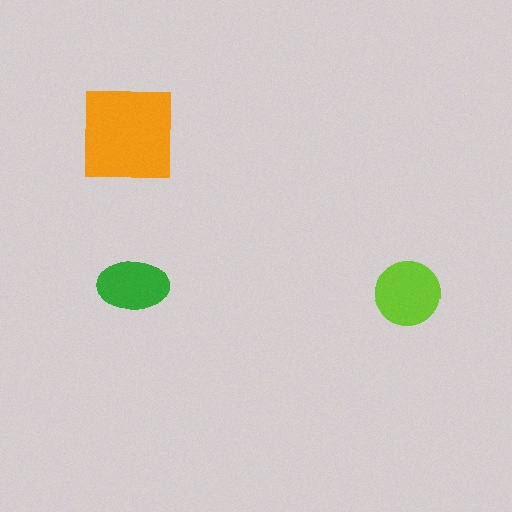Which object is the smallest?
The green ellipse.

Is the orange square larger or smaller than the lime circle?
Larger.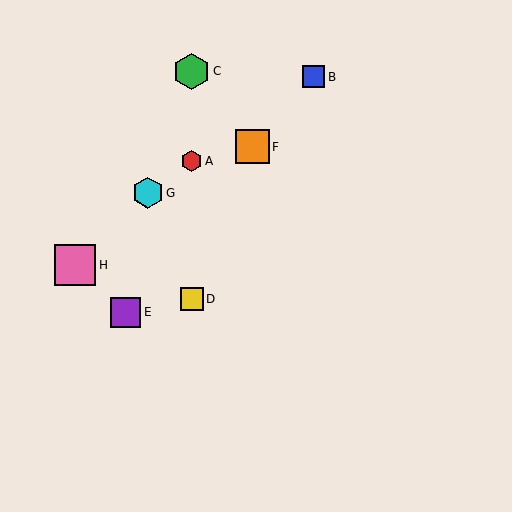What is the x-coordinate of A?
Object A is at x≈192.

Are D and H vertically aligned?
No, D is at x≈192 and H is at x≈75.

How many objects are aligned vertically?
3 objects (A, C, D) are aligned vertically.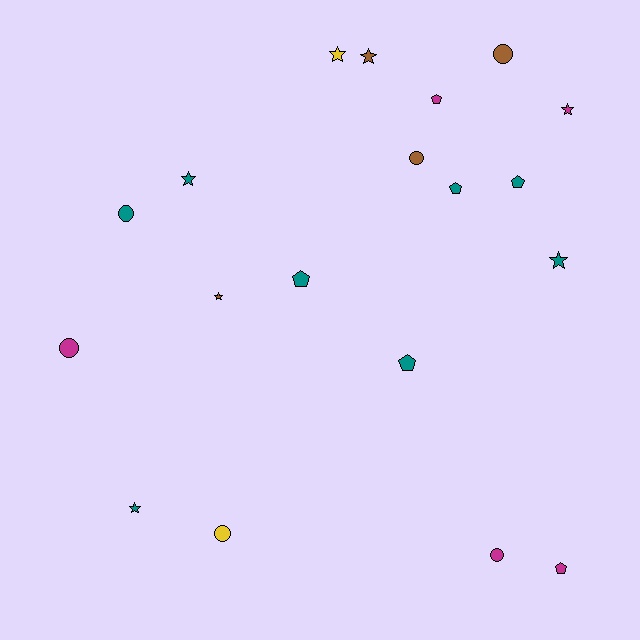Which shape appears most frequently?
Star, with 7 objects.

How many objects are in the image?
There are 19 objects.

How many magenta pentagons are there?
There are 2 magenta pentagons.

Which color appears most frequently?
Teal, with 8 objects.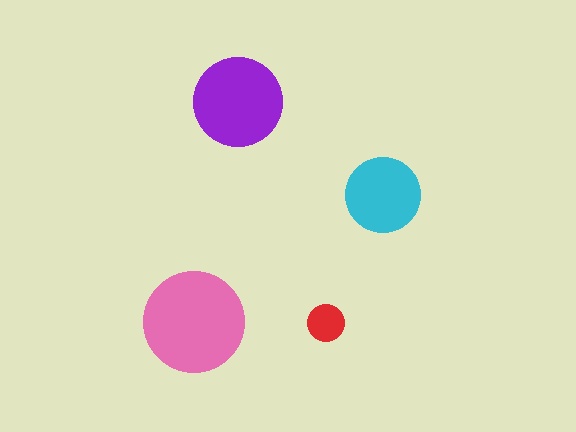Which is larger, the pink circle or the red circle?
The pink one.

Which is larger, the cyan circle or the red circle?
The cyan one.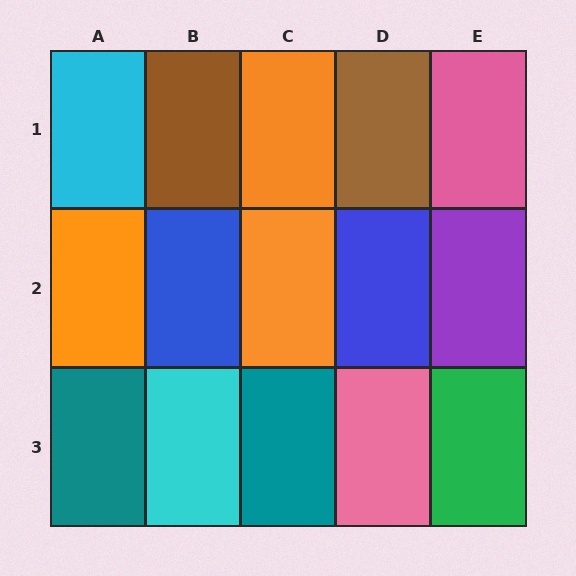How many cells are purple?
1 cell is purple.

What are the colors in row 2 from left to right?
Orange, blue, orange, blue, purple.